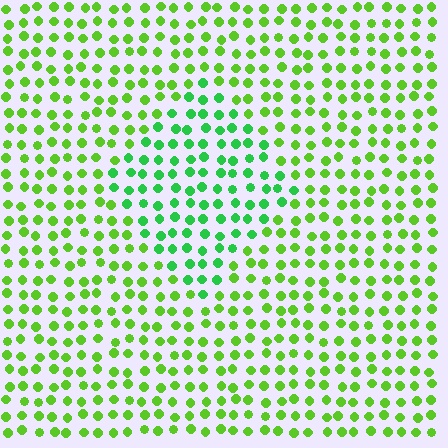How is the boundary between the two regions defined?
The boundary is defined purely by a slight shift in hue (about 32 degrees). Spacing, size, and orientation are identical on both sides.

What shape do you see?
I see a diamond.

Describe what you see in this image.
The image is filled with small lime elements in a uniform arrangement. A diamond-shaped region is visible where the elements are tinted to a slightly different hue, forming a subtle color boundary.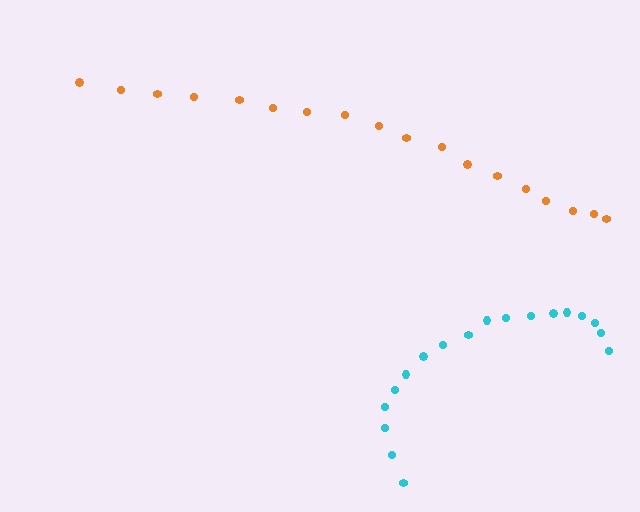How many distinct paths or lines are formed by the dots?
There are 2 distinct paths.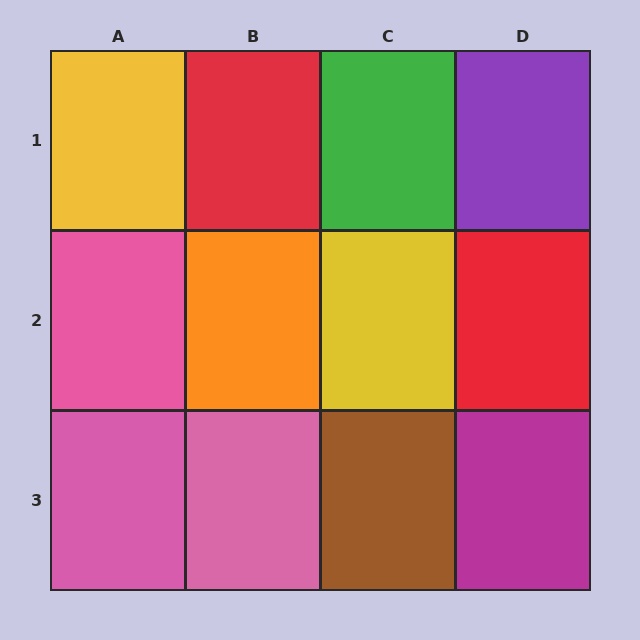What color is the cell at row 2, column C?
Yellow.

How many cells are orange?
1 cell is orange.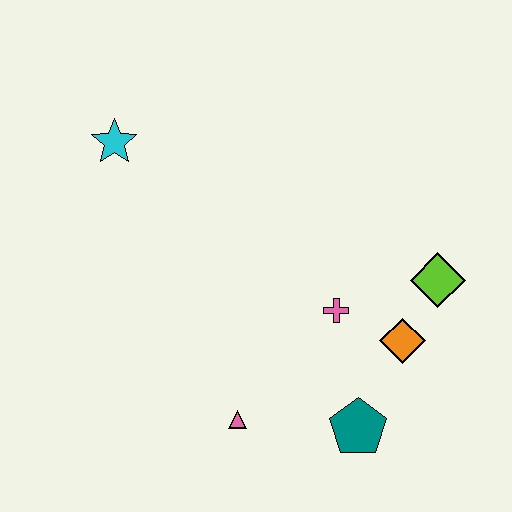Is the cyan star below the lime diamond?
No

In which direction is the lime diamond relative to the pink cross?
The lime diamond is to the right of the pink cross.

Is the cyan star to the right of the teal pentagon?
No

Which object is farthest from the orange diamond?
The cyan star is farthest from the orange diamond.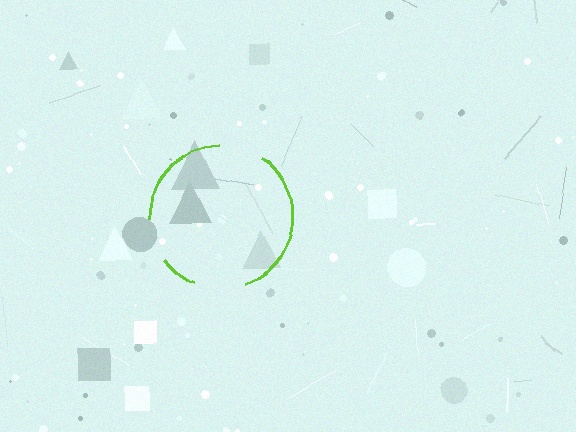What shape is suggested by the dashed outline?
The dashed outline suggests a circle.